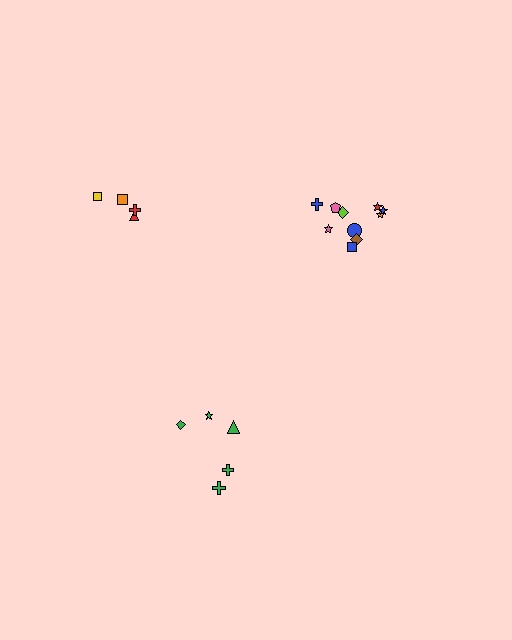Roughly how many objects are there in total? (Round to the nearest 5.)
Roughly 20 objects in total.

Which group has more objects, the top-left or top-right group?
The top-right group.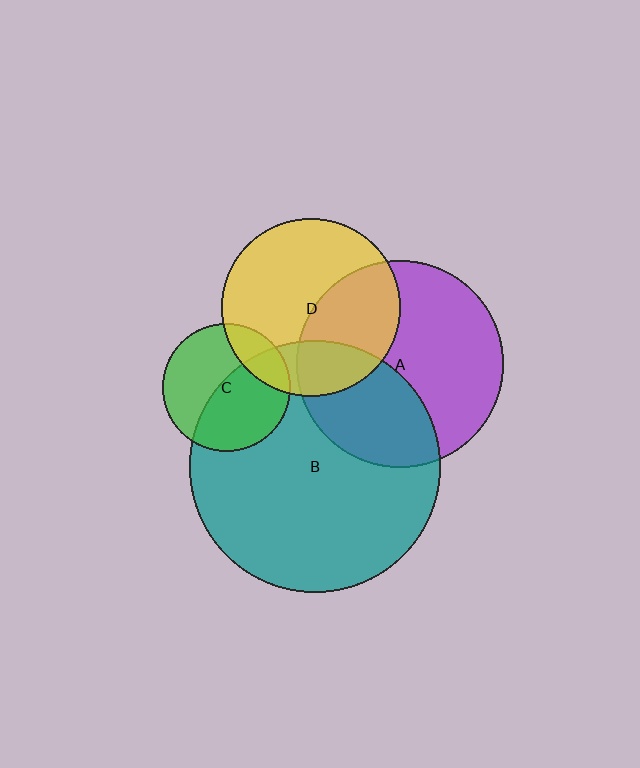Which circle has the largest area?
Circle B (teal).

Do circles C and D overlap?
Yes.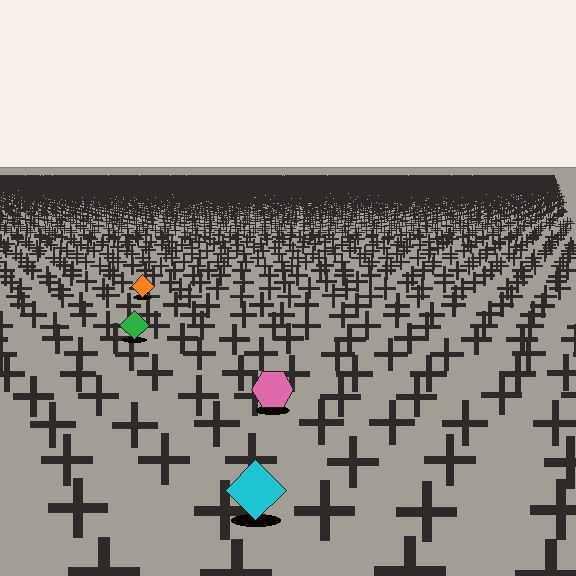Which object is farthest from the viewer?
The orange diamond is farthest from the viewer. It appears smaller and the ground texture around it is denser.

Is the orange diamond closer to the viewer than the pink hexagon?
No. The pink hexagon is closer — you can tell from the texture gradient: the ground texture is coarser near it.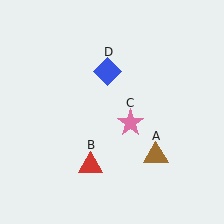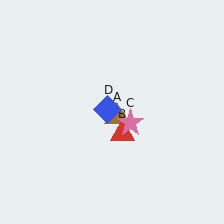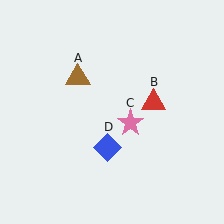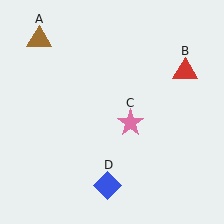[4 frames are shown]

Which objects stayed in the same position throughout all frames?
Pink star (object C) remained stationary.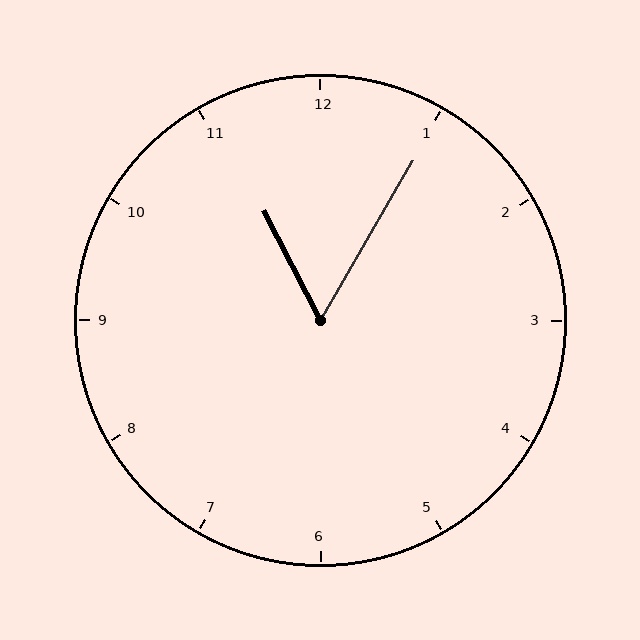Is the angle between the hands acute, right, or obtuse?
It is acute.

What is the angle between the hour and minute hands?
Approximately 58 degrees.